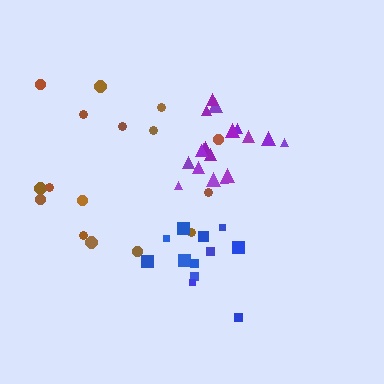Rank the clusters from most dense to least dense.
purple, blue, brown.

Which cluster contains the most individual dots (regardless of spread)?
Purple (18).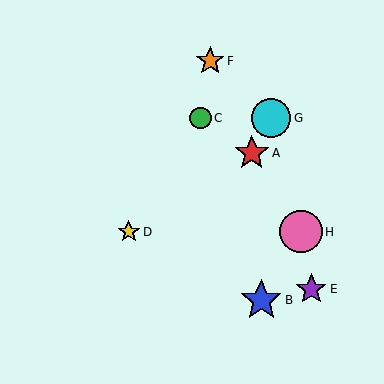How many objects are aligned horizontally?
2 objects (D, H) are aligned horizontally.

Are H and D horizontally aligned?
Yes, both are at y≈232.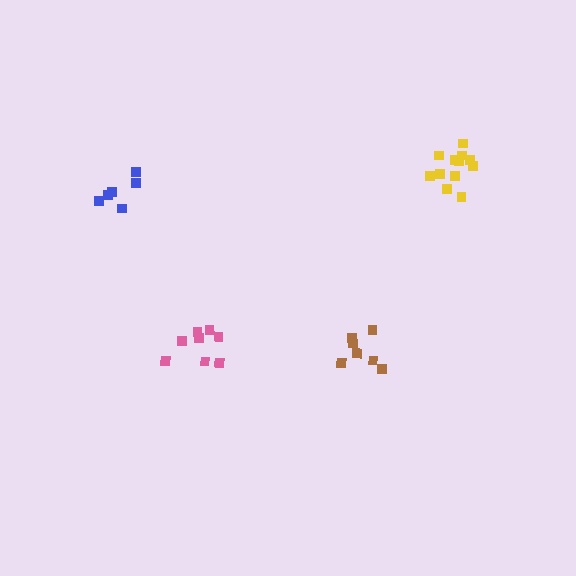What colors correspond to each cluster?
The clusters are colored: brown, pink, yellow, blue.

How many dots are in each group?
Group 1: 7 dots, Group 2: 8 dots, Group 3: 12 dots, Group 4: 6 dots (33 total).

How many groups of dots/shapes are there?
There are 4 groups.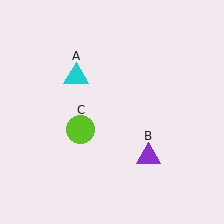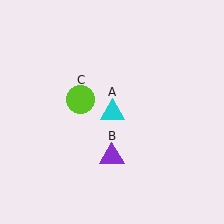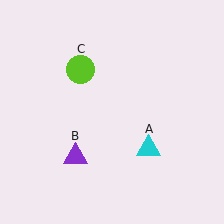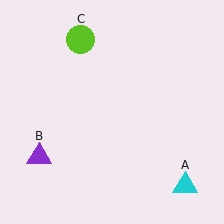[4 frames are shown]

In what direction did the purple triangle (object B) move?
The purple triangle (object B) moved left.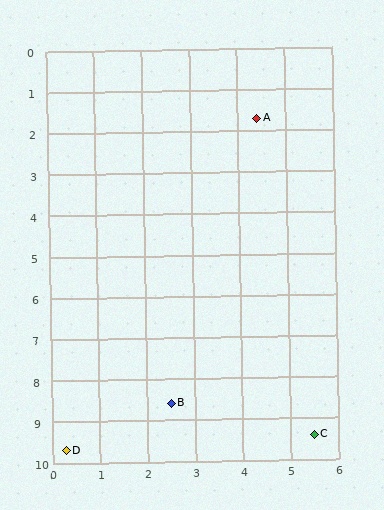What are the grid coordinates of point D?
Point D is at approximately (0.3, 9.7).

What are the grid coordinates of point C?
Point C is at approximately (5.5, 9.4).